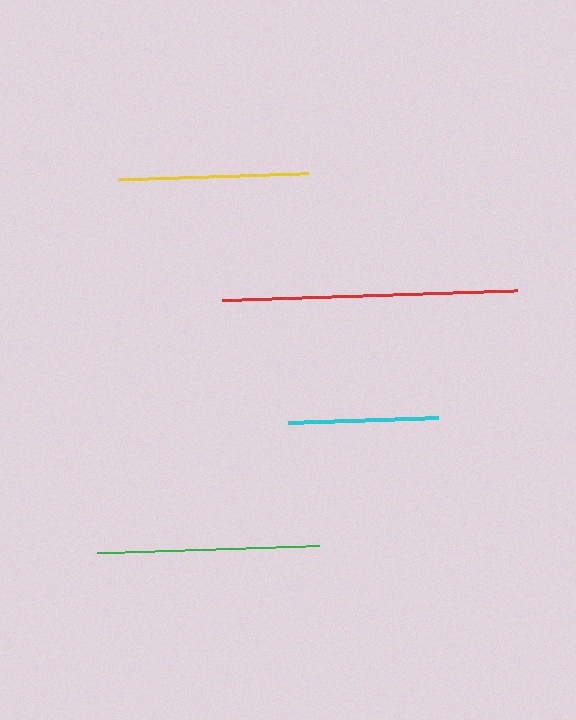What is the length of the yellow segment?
The yellow segment is approximately 189 pixels long.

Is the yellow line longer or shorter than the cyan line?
The yellow line is longer than the cyan line.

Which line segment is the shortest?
The cyan line is the shortest at approximately 150 pixels.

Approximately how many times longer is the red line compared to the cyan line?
The red line is approximately 2.0 times the length of the cyan line.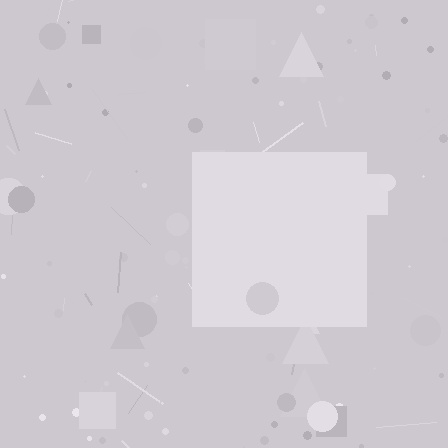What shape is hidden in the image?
A square is hidden in the image.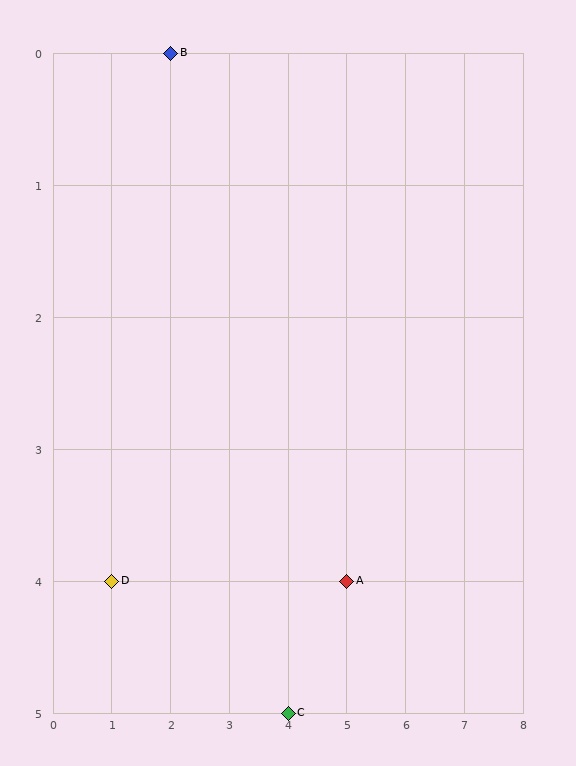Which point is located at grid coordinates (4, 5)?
Point C is at (4, 5).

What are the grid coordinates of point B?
Point B is at grid coordinates (2, 0).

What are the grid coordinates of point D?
Point D is at grid coordinates (1, 4).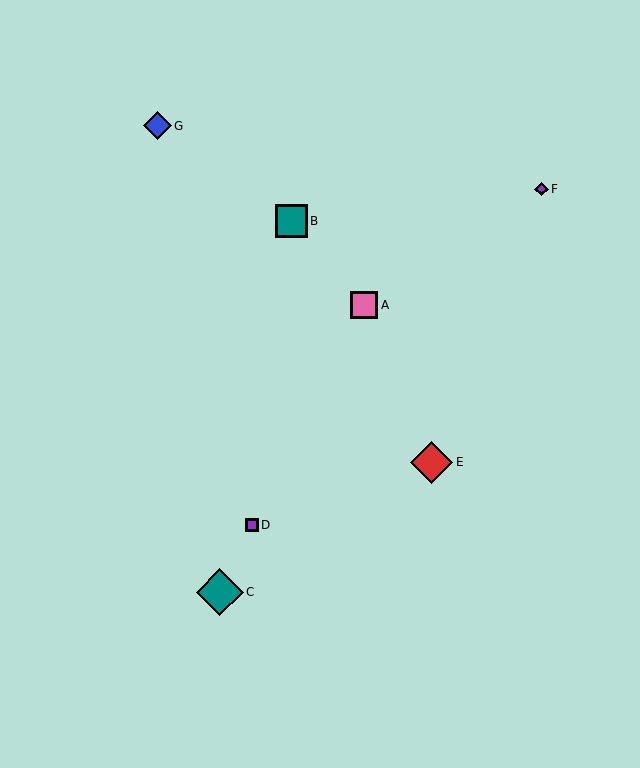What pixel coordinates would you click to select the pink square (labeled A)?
Click at (364, 305) to select the pink square A.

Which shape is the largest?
The teal diamond (labeled C) is the largest.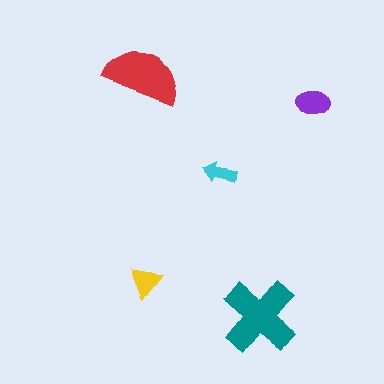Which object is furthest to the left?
The red semicircle is leftmost.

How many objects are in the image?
There are 5 objects in the image.